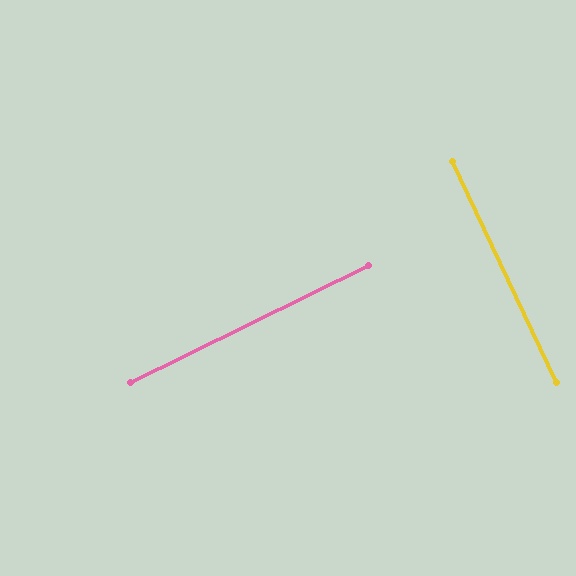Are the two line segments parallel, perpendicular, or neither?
Perpendicular — they meet at approximately 89°.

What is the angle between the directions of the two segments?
Approximately 89 degrees.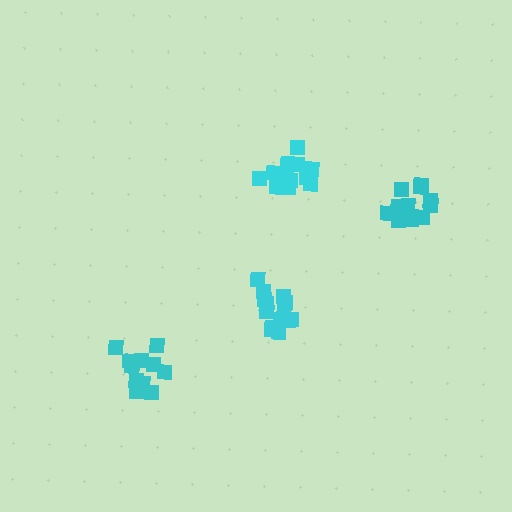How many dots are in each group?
Group 1: 15 dots, Group 2: 13 dots, Group 3: 15 dots, Group 4: 13 dots (56 total).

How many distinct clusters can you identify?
There are 4 distinct clusters.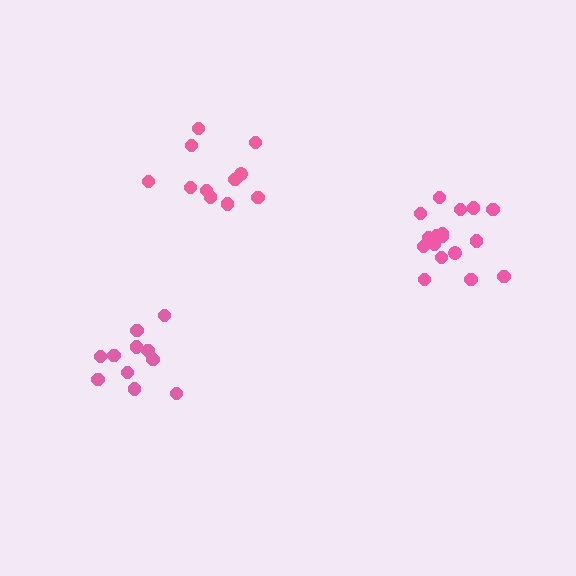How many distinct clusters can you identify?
There are 3 distinct clusters.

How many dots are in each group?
Group 1: 11 dots, Group 2: 11 dots, Group 3: 17 dots (39 total).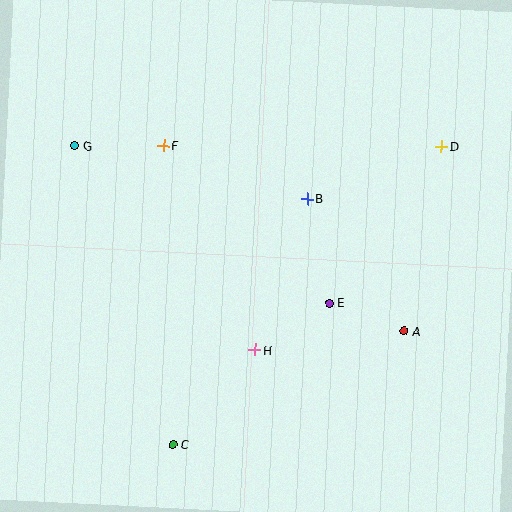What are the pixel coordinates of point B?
Point B is at (307, 199).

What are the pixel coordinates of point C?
Point C is at (173, 445).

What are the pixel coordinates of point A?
Point A is at (404, 331).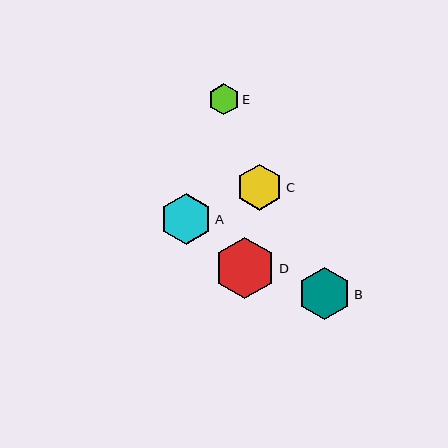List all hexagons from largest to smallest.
From largest to smallest: D, B, A, C, E.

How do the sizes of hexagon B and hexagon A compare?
Hexagon B and hexagon A are approximately the same size.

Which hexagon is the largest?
Hexagon D is the largest with a size of approximately 61 pixels.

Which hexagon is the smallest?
Hexagon E is the smallest with a size of approximately 31 pixels.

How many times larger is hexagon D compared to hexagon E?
Hexagon D is approximately 2.0 times the size of hexagon E.